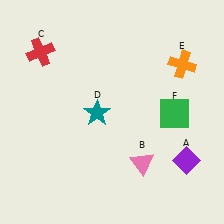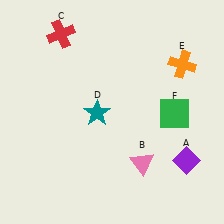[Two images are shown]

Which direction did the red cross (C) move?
The red cross (C) moved right.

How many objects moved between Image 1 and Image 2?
1 object moved between the two images.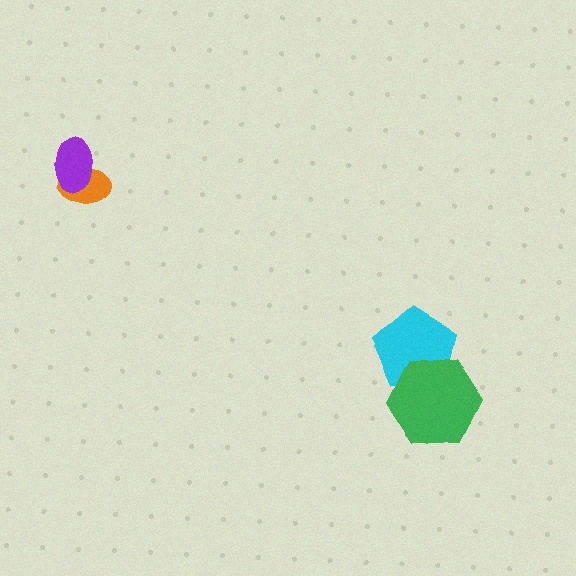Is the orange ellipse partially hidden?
Yes, it is partially covered by another shape.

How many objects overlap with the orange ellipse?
1 object overlaps with the orange ellipse.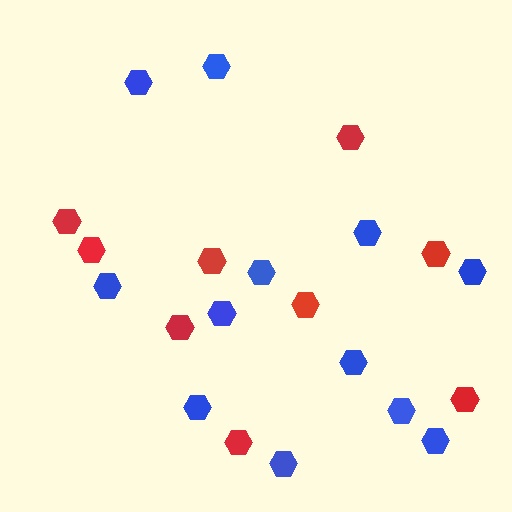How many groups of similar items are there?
There are 2 groups: one group of red hexagons (9) and one group of blue hexagons (12).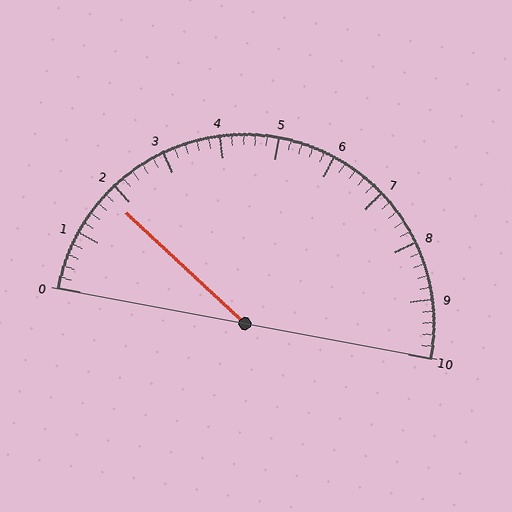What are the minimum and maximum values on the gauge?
The gauge ranges from 0 to 10.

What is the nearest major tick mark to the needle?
The nearest major tick mark is 2.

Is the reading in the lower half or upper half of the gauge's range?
The reading is in the lower half of the range (0 to 10).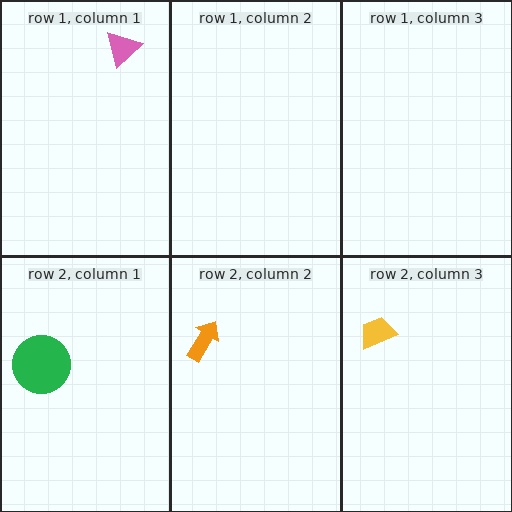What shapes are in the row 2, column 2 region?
The orange arrow.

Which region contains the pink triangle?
The row 1, column 1 region.